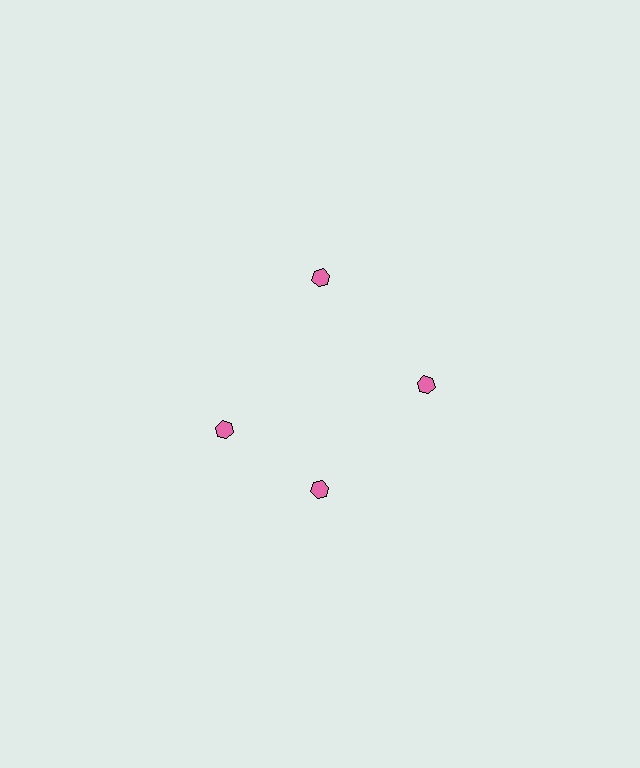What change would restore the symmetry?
The symmetry would be restored by rotating it back into even spacing with its neighbors so that all 4 hexagons sit at equal angles and equal distance from the center.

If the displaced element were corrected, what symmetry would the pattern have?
It would have 4-fold rotational symmetry — the pattern would map onto itself every 90 degrees.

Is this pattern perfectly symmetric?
No. The 4 pink hexagons are arranged in a ring, but one element near the 9 o'clock position is rotated out of alignment along the ring, breaking the 4-fold rotational symmetry.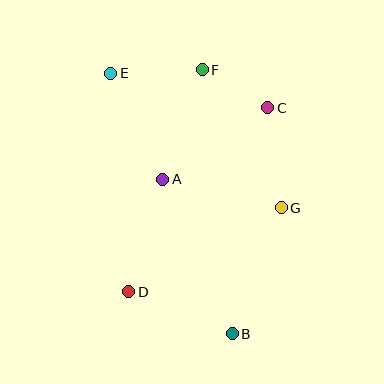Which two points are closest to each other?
Points C and F are closest to each other.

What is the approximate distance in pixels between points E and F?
The distance between E and F is approximately 92 pixels.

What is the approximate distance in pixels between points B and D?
The distance between B and D is approximately 112 pixels.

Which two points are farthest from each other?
Points B and E are farthest from each other.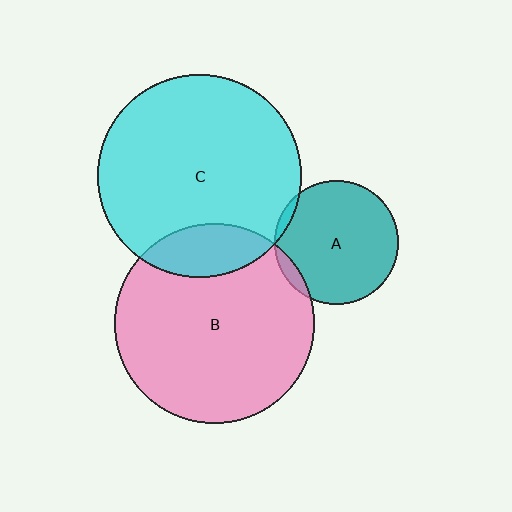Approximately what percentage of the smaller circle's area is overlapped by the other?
Approximately 15%.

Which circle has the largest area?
Circle C (cyan).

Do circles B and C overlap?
Yes.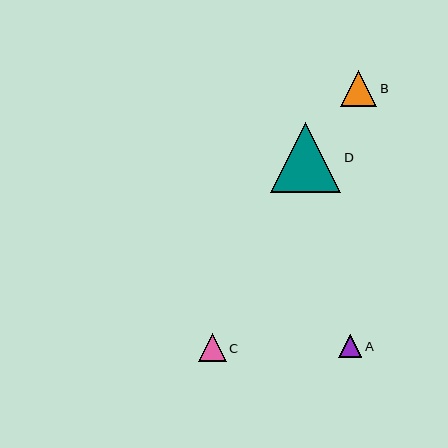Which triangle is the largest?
Triangle D is the largest with a size of approximately 70 pixels.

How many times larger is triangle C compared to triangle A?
Triangle C is approximately 1.2 times the size of triangle A.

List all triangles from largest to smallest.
From largest to smallest: D, B, C, A.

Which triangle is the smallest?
Triangle A is the smallest with a size of approximately 23 pixels.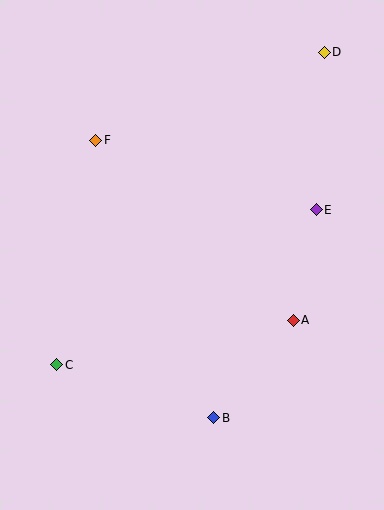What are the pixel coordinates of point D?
Point D is at (324, 52).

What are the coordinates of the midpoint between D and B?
The midpoint between D and B is at (269, 235).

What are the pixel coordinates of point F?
Point F is at (96, 140).